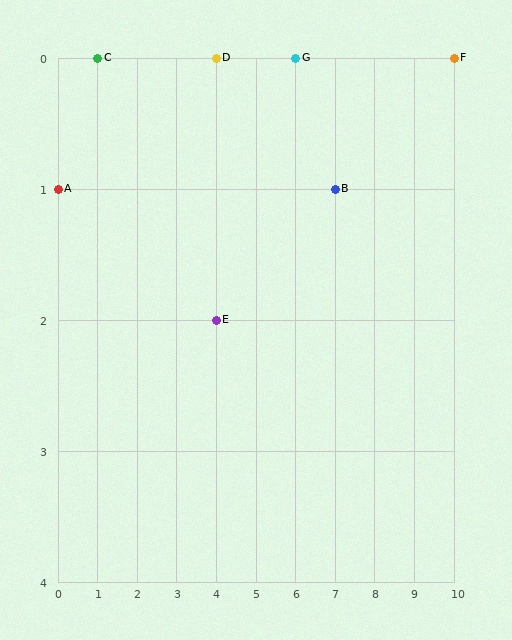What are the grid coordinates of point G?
Point G is at grid coordinates (6, 0).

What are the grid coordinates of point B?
Point B is at grid coordinates (7, 1).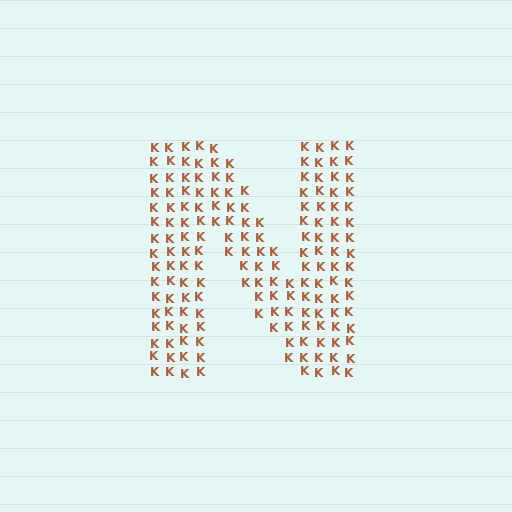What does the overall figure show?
The overall figure shows the letter N.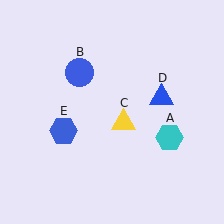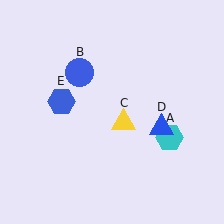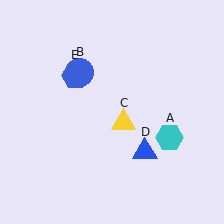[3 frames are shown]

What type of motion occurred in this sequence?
The blue triangle (object D), blue hexagon (object E) rotated clockwise around the center of the scene.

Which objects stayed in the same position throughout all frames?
Cyan hexagon (object A) and blue circle (object B) and yellow triangle (object C) remained stationary.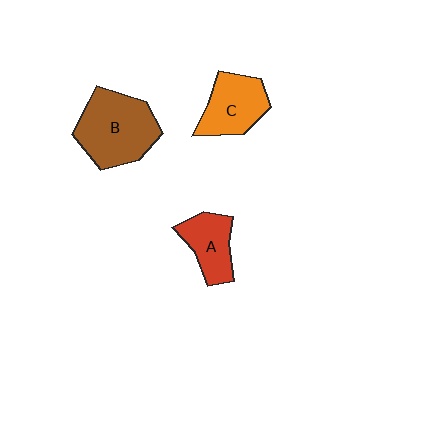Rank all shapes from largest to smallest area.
From largest to smallest: B (brown), C (orange), A (red).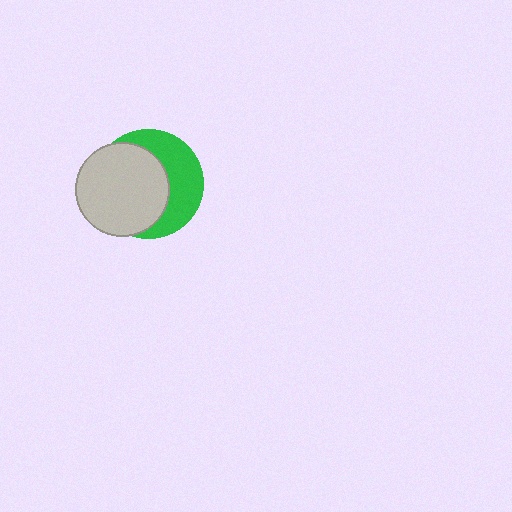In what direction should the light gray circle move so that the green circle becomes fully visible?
The light gray circle should move left. That is the shortest direction to clear the overlap and leave the green circle fully visible.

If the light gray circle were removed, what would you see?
You would see the complete green circle.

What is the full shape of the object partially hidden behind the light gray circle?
The partially hidden object is a green circle.